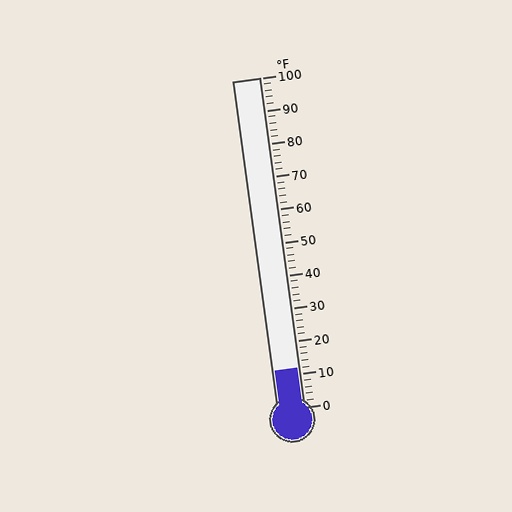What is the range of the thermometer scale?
The thermometer scale ranges from 0°F to 100°F.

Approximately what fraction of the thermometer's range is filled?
The thermometer is filled to approximately 10% of its range.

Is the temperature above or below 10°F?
The temperature is above 10°F.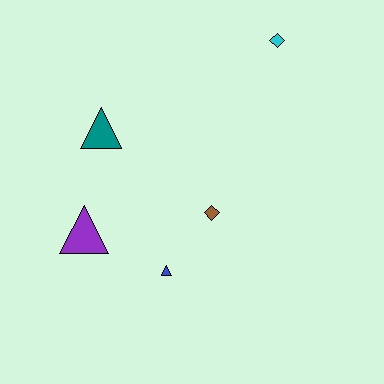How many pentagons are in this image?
There are no pentagons.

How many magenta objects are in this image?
There are no magenta objects.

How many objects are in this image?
There are 5 objects.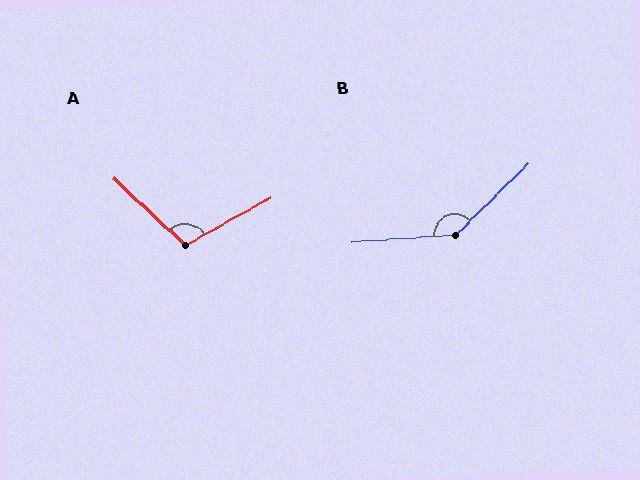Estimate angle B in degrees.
Approximately 140 degrees.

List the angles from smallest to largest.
A (108°), B (140°).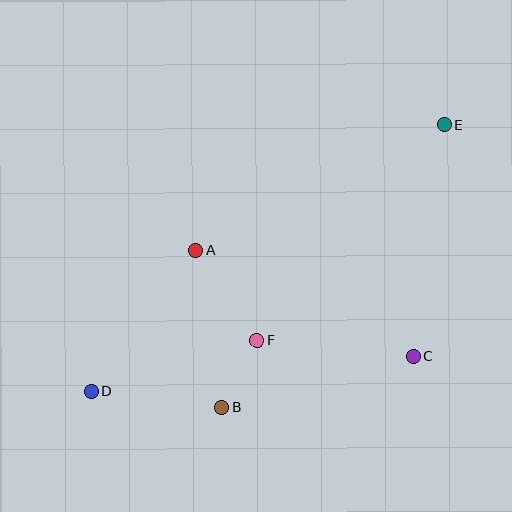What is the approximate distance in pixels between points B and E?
The distance between B and E is approximately 360 pixels.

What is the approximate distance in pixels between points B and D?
The distance between B and D is approximately 131 pixels.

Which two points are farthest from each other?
Points D and E are farthest from each other.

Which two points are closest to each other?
Points B and F are closest to each other.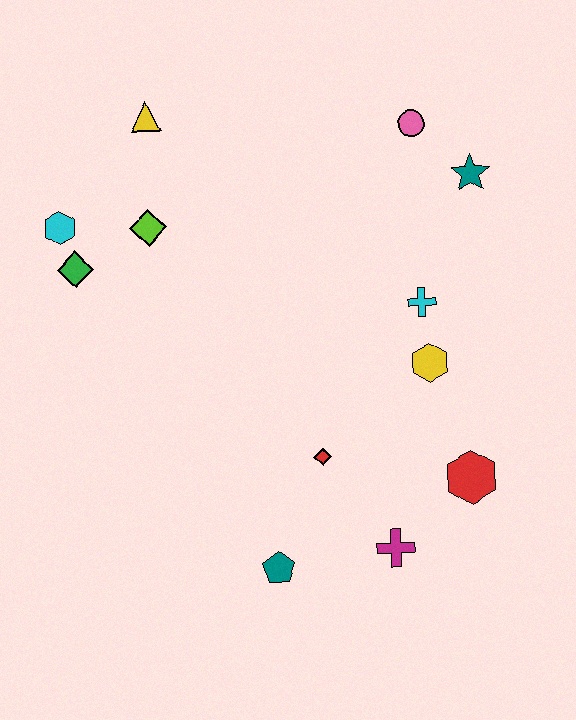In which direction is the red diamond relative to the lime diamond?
The red diamond is below the lime diamond.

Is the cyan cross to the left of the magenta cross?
No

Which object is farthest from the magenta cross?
The yellow triangle is farthest from the magenta cross.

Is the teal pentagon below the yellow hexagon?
Yes